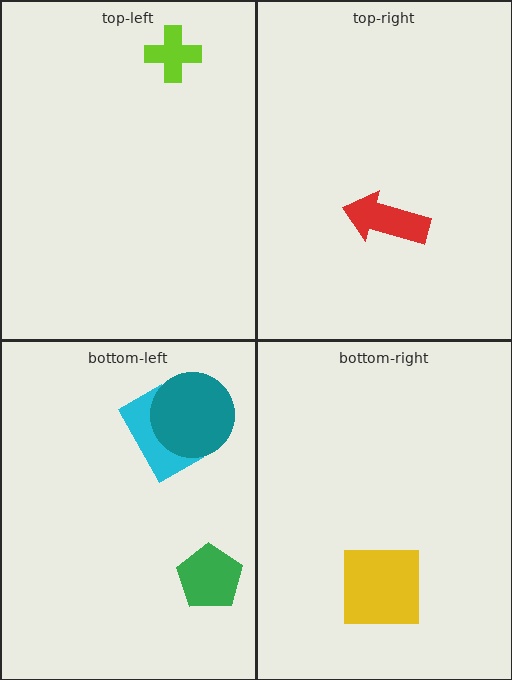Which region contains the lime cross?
The top-left region.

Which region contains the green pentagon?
The bottom-left region.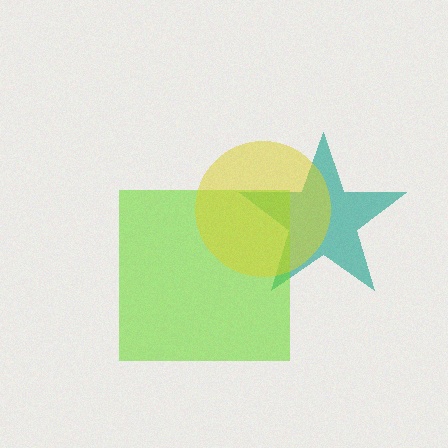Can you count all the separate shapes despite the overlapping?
Yes, there are 3 separate shapes.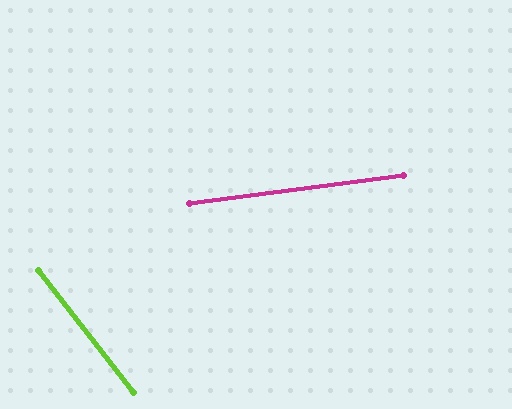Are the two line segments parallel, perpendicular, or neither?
Neither parallel nor perpendicular — they differ by about 60°.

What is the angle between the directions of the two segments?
Approximately 60 degrees.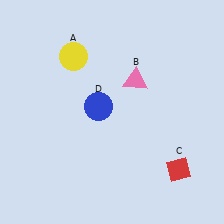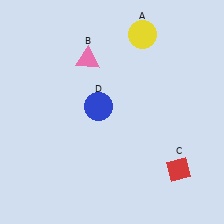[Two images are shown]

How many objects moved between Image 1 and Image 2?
2 objects moved between the two images.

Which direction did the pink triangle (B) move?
The pink triangle (B) moved left.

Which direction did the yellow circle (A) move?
The yellow circle (A) moved right.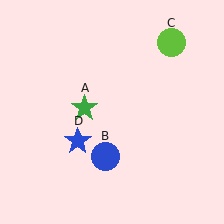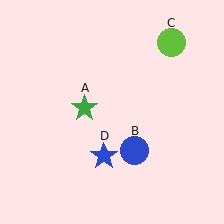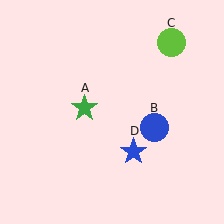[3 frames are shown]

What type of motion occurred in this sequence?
The blue circle (object B), blue star (object D) rotated counterclockwise around the center of the scene.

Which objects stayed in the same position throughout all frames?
Green star (object A) and lime circle (object C) remained stationary.